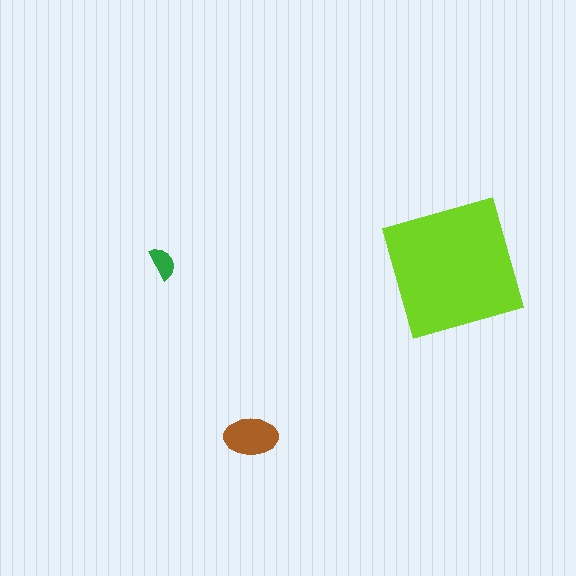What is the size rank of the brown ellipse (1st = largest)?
2nd.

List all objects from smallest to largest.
The green semicircle, the brown ellipse, the lime square.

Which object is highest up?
The green semicircle is topmost.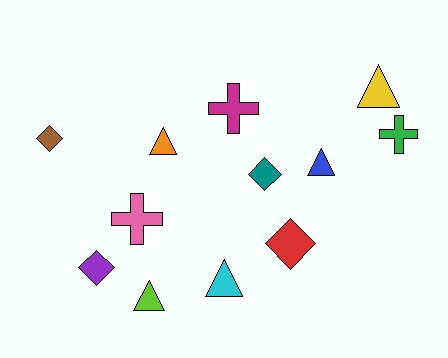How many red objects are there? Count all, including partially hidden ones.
There is 1 red object.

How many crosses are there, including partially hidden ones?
There are 3 crosses.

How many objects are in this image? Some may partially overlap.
There are 12 objects.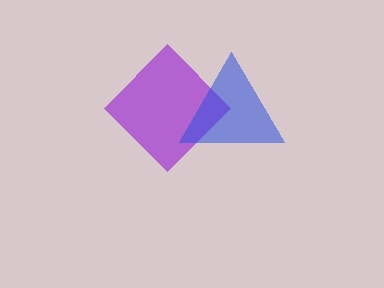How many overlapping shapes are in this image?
There are 2 overlapping shapes in the image.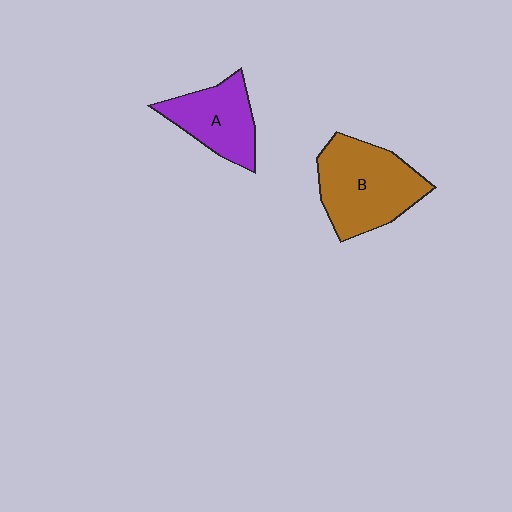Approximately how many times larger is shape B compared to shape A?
Approximately 1.4 times.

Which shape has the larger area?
Shape B (brown).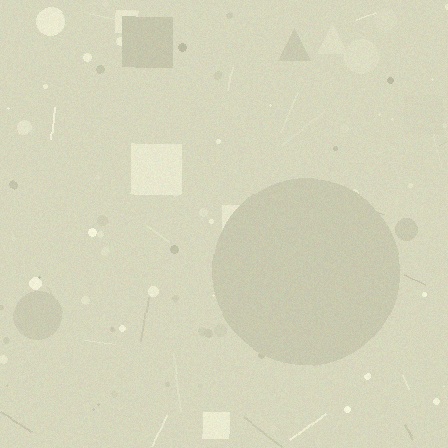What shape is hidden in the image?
A circle is hidden in the image.